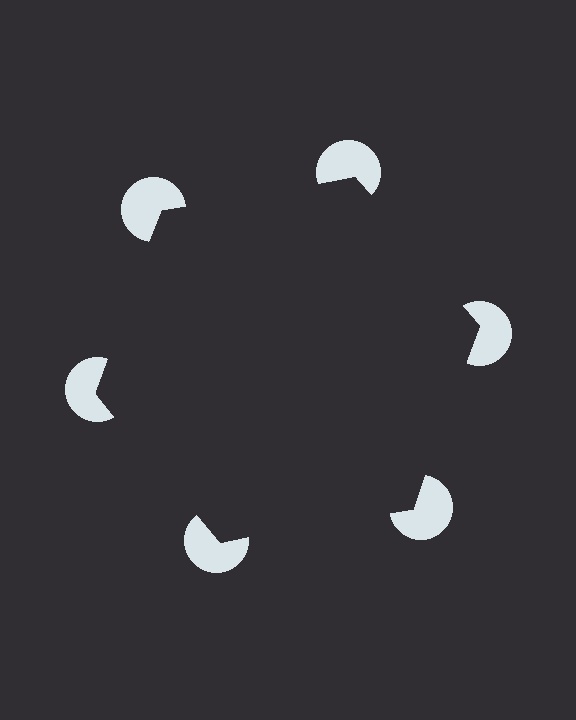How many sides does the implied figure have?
6 sides.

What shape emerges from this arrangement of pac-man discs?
An illusory hexagon — its edges are inferred from the aligned wedge cuts in the pac-man discs, not physically drawn.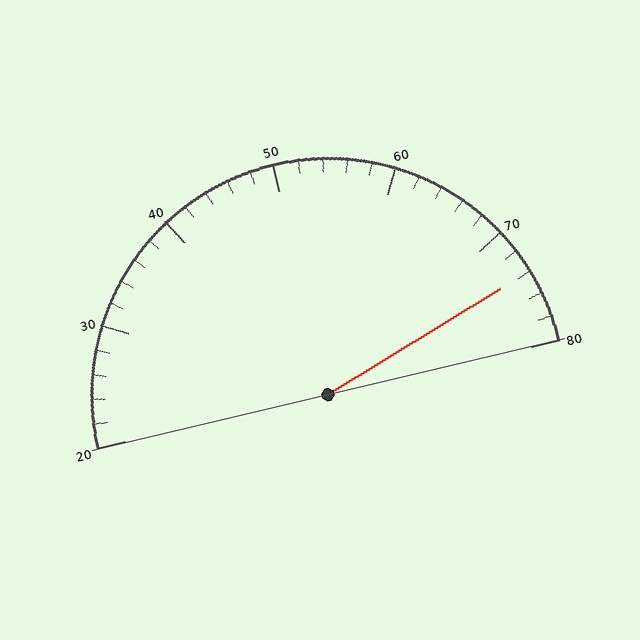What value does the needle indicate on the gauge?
The needle indicates approximately 74.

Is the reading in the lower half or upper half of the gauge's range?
The reading is in the upper half of the range (20 to 80).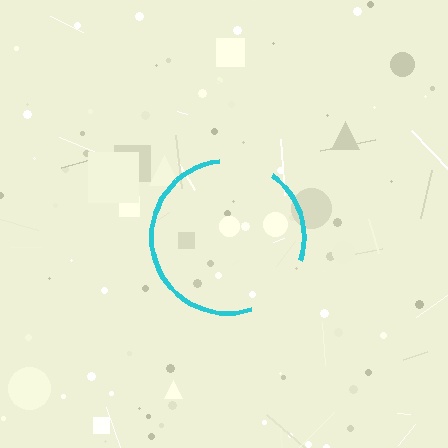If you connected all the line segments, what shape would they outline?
They would outline a circle.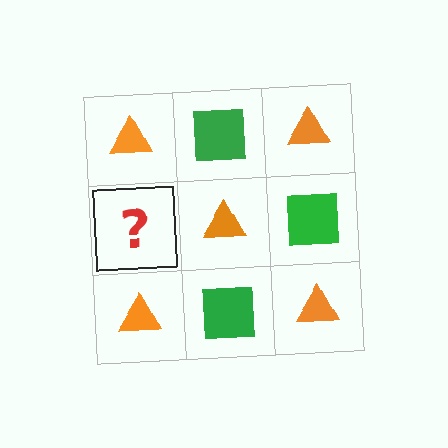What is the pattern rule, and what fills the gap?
The rule is that it alternates orange triangle and green square in a checkerboard pattern. The gap should be filled with a green square.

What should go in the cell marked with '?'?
The missing cell should contain a green square.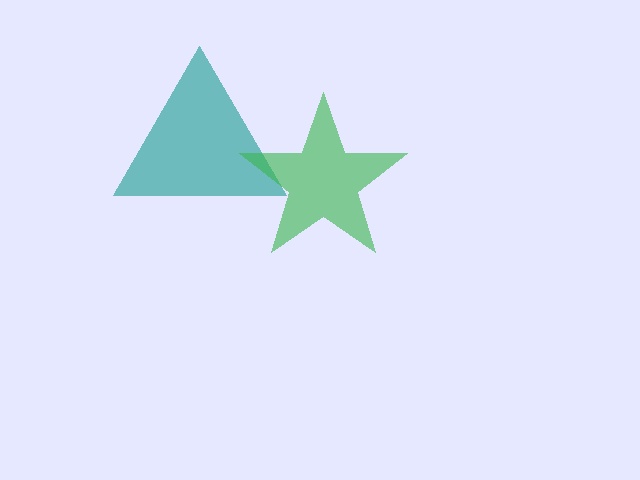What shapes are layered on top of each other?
The layered shapes are: a teal triangle, a green star.